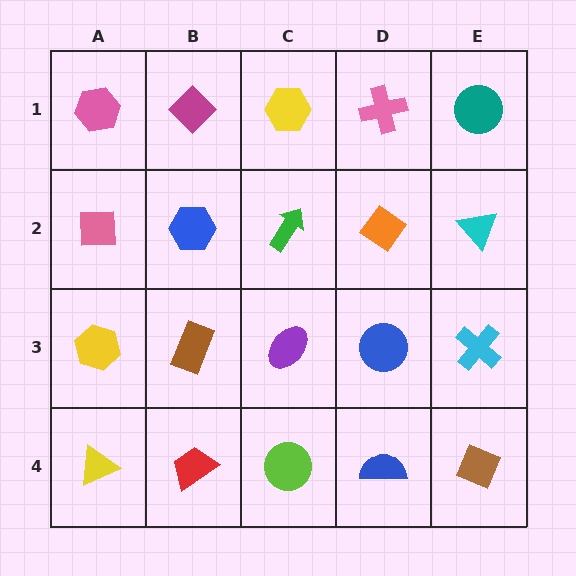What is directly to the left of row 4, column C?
A red trapezoid.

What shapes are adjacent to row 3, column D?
An orange diamond (row 2, column D), a blue semicircle (row 4, column D), a purple ellipse (row 3, column C), a cyan cross (row 3, column E).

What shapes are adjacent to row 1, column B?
A blue hexagon (row 2, column B), a pink hexagon (row 1, column A), a yellow hexagon (row 1, column C).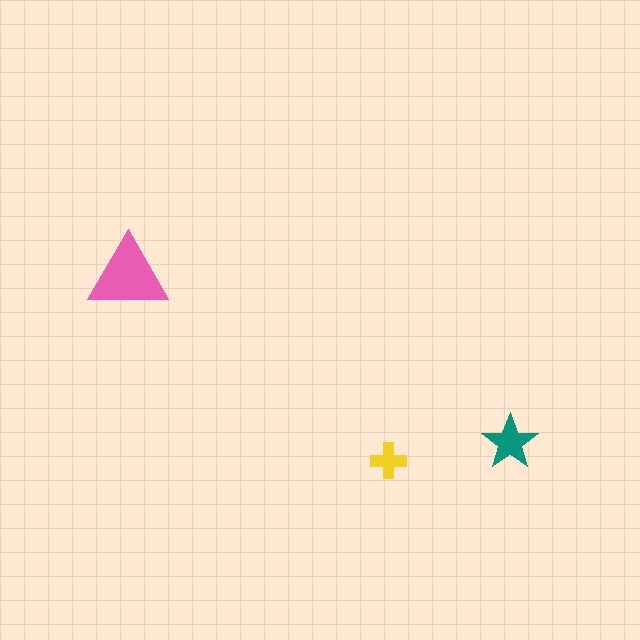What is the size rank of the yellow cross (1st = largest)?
3rd.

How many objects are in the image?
There are 3 objects in the image.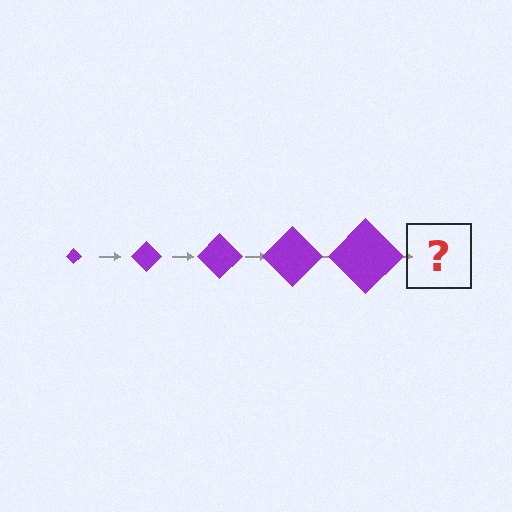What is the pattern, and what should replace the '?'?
The pattern is that the diamond gets progressively larger each step. The '?' should be a purple diamond, larger than the previous one.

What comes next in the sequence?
The next element should be a purple diamond, larger than the previous one.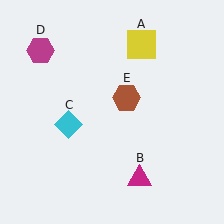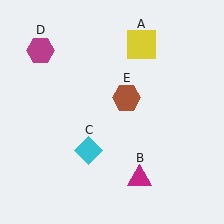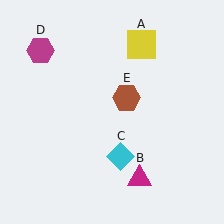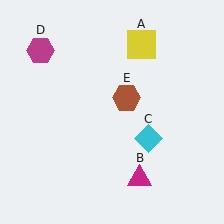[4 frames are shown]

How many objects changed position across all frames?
1 object changed position: cyan diamond (object C).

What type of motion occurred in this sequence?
The cyan diamond (object C) rotated counterclockwise around the center of the scene.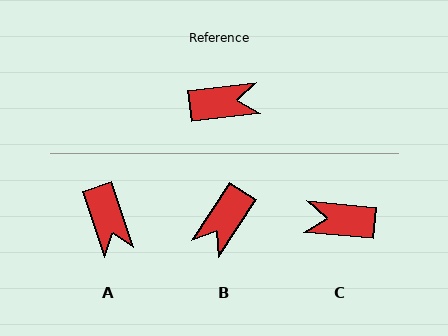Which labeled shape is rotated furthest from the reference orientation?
C, about 168 degrees away.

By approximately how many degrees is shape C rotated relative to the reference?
Approximately 168 degrees counter-clockwise.